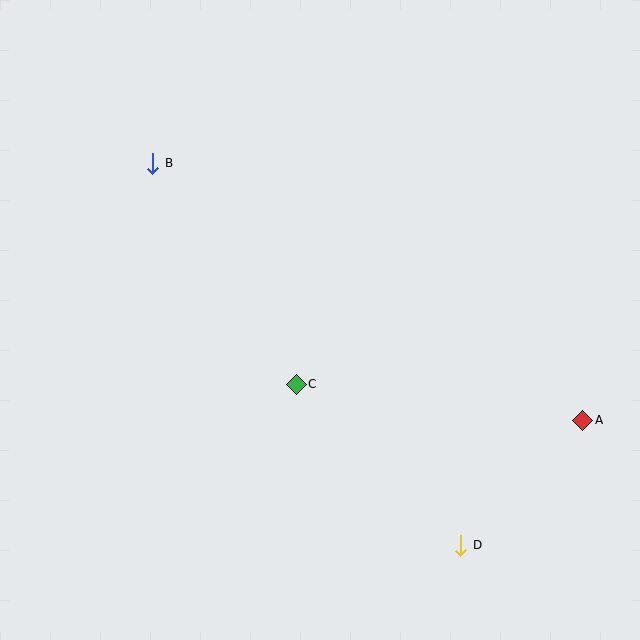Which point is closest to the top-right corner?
Point A is closest to the top-right corner.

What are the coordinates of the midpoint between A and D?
The midpoint between A and D is at (522, 483).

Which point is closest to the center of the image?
Point C at (296, 384) is closest to the center.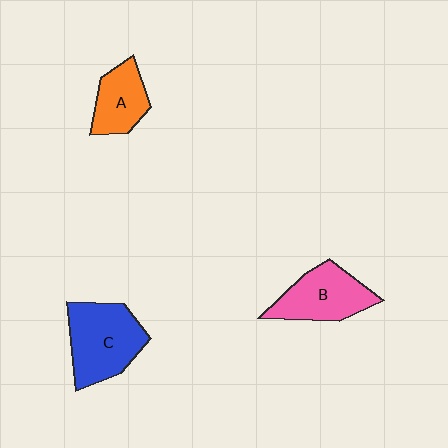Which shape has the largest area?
Shape C (blue).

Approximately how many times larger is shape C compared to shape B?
Approximately 1.2 times.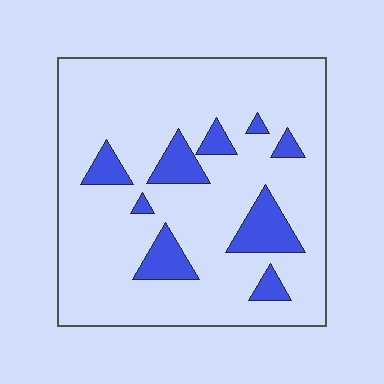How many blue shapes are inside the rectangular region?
9.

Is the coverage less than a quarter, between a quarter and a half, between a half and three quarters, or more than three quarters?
Less than a quarter.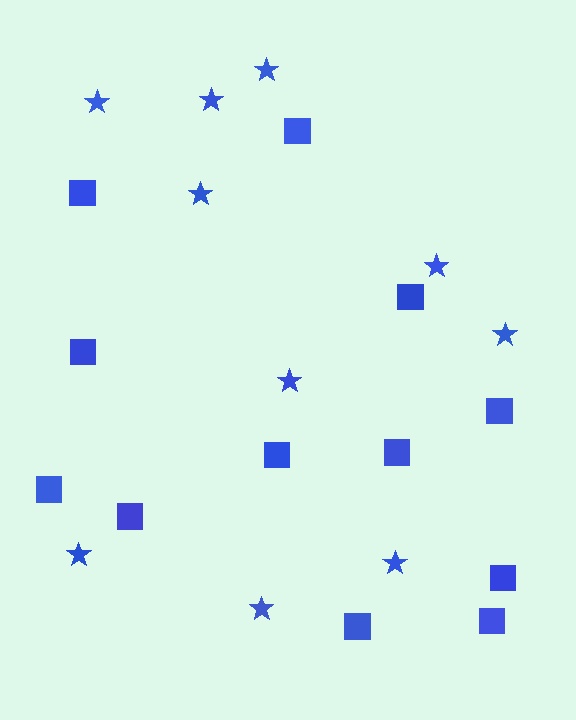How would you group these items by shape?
There are 2 groups: one group of stars (10) and one group of squares (12).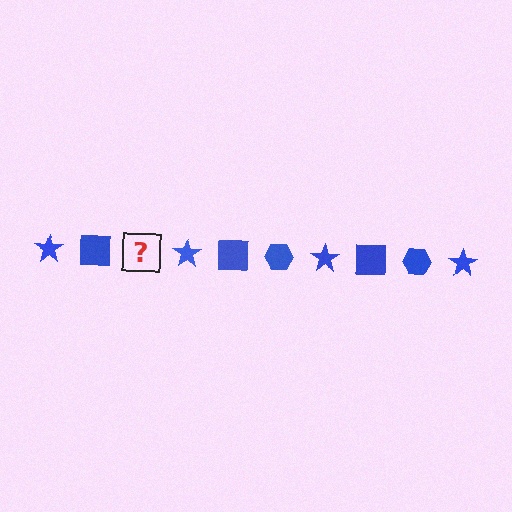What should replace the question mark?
The question mark should be replaced with a blue hexagon.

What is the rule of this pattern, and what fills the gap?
The rule is that the pattern cycles through star, square, hexagon shapes in blue. The gap should be filled with a blue hexagon.